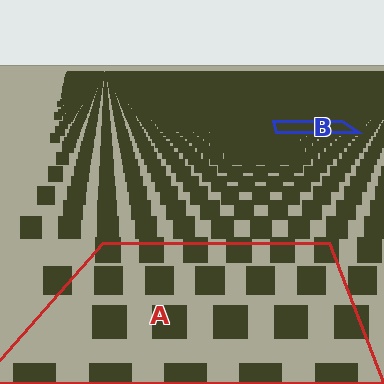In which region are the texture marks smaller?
The texture marks are smaller in region B, because it is farther away.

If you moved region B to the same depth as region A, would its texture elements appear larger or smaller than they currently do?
They would appear larger. At a closer depth, the same texture elements are projected at a bigger on-screen size.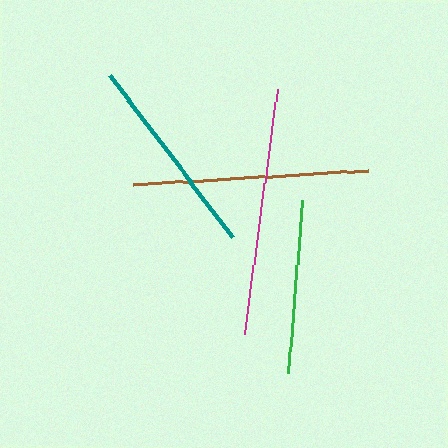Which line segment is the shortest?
The green line is the shortest at approximately 174 pixels.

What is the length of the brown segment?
The brown segment is approximately 235 pixels long.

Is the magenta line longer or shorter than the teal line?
The magenta line is longer than the teal line.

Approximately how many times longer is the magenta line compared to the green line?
The magenta line is approximately 1.4 times the length of the green line.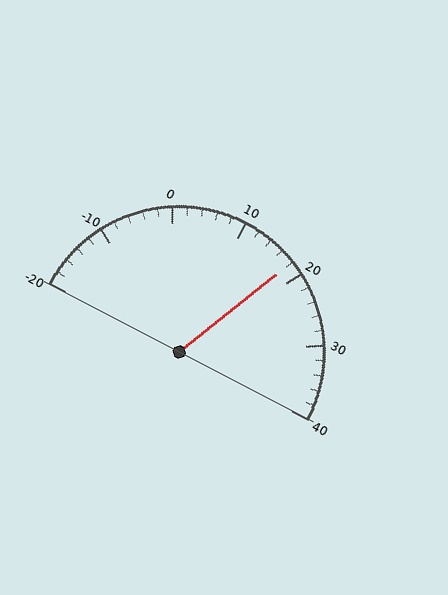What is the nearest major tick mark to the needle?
The nearest major tick mark is 20.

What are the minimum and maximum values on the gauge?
The gauge ranges from -20 to 40.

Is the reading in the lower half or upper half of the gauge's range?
The reading is in the upper half of the range (-20 to 40).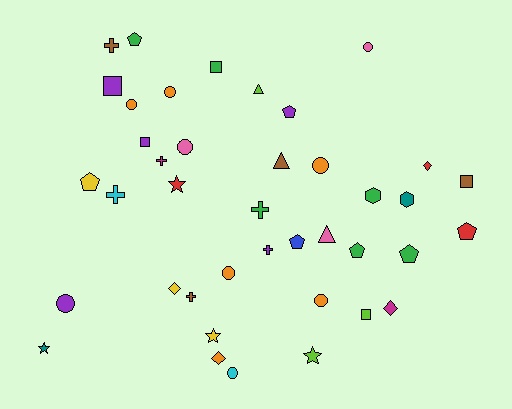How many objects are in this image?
There are 40 objects.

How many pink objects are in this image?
There are 3 pink objects.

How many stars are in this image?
There are 4 stars.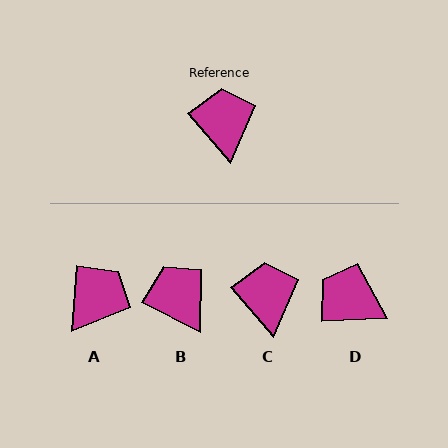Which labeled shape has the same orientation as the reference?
C.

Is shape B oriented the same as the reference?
No, it is off by about 23 degrees.